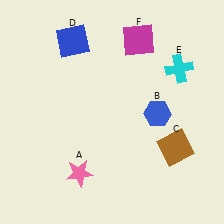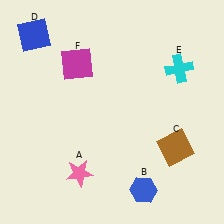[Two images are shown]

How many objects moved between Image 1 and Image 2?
3 objects moved between the two images.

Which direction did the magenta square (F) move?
The magenta square (F) moved left.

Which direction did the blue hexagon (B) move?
The blue hexagon (B) moved down.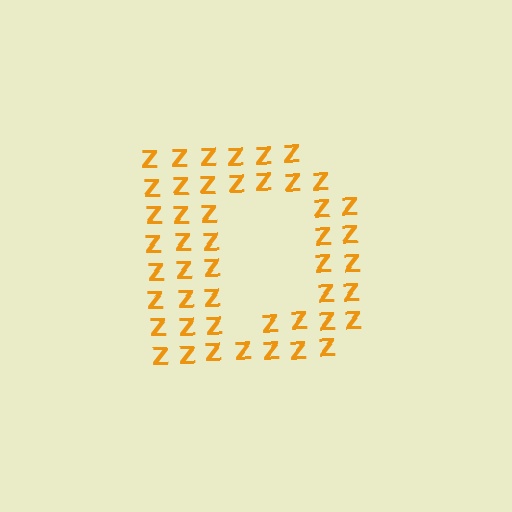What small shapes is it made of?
It is made of small letter Z's.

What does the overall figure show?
The overall figure shows the letter D.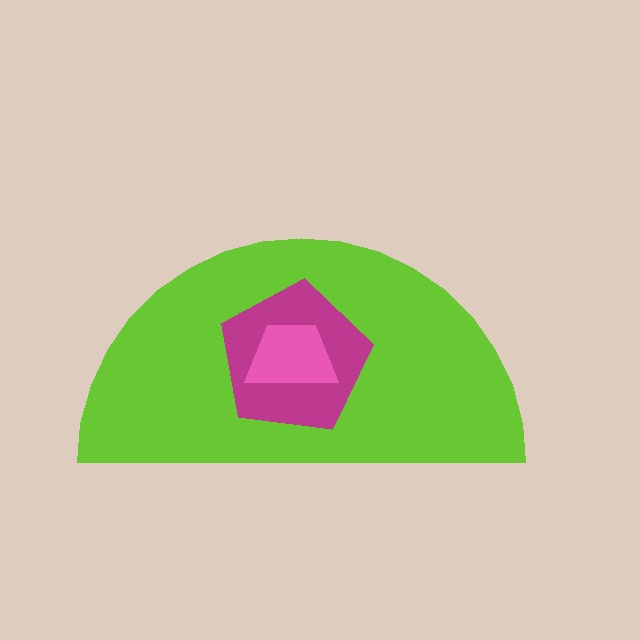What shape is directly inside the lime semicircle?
The magenta pentagon.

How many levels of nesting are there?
3.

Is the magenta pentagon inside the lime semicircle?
Yes.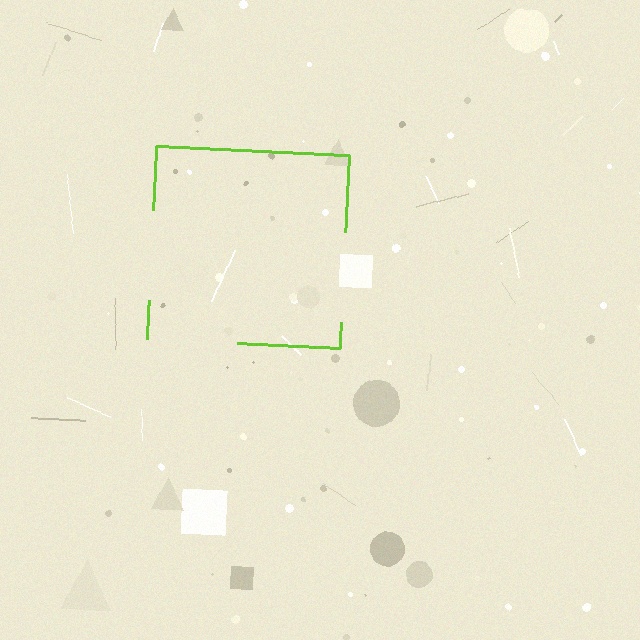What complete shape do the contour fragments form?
The contour fragments form a square.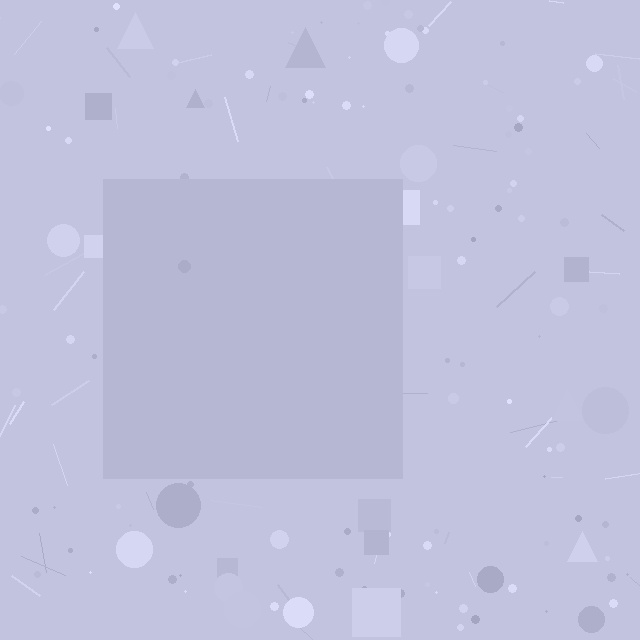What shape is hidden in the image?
A square is hidden in the image.